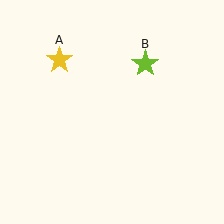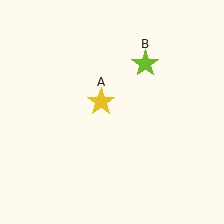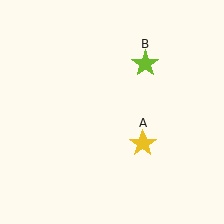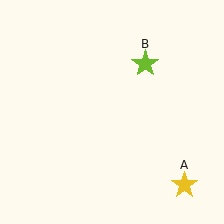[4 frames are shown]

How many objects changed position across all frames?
1 object changed position: yellow star (object A).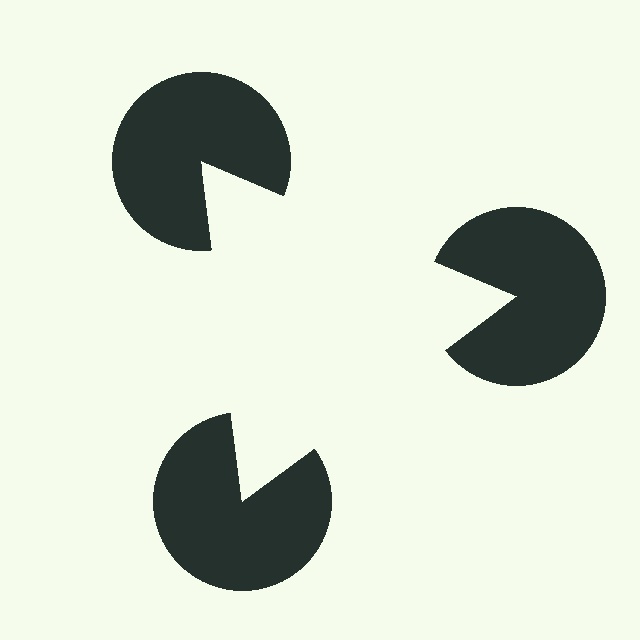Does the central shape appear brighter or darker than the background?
It typically appears slightly brighter than the background, even though no actual brightness change is drawn.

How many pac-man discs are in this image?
There are 3 — one at each vertex of the illusory triangle.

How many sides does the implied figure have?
3 sides.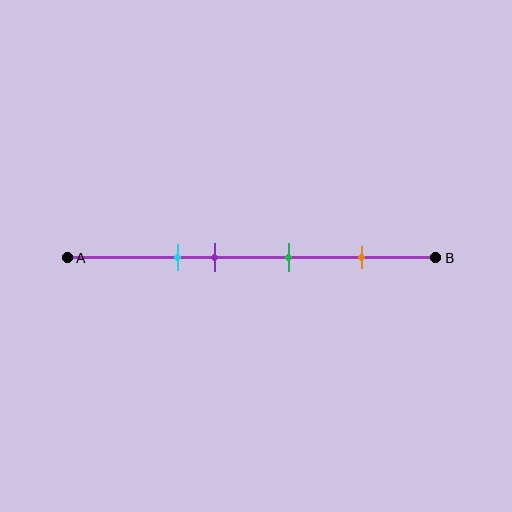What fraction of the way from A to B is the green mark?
The green mark is approximately 60% (0.6) of the way from A to B.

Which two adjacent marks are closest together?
The cyan and purple marks are the closest adjacent pair.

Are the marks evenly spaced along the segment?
No, the marks are not evenly spaced.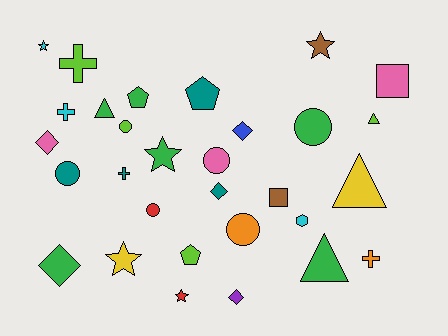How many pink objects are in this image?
There are 3 pink objects.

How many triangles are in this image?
There are 4 triangles.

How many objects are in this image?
There are 30 objects.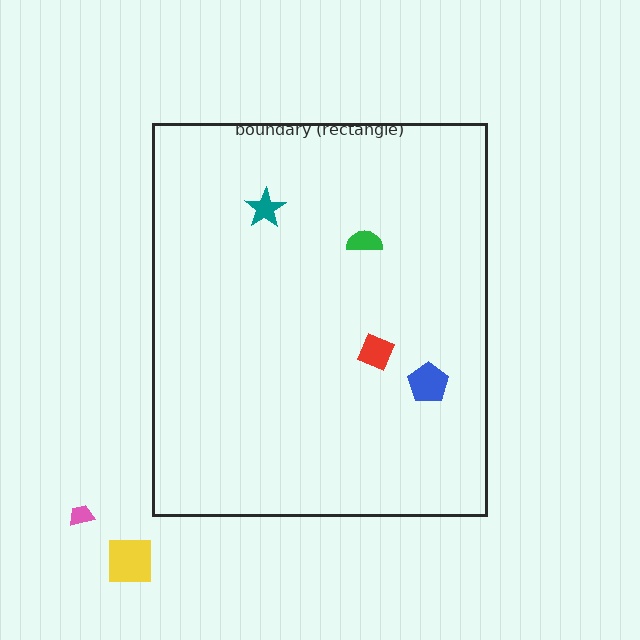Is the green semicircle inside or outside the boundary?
Inside.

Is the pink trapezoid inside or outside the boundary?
Outside.